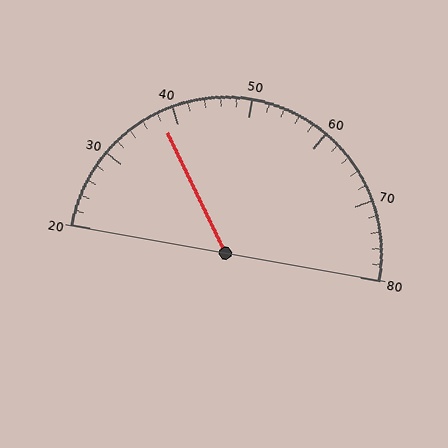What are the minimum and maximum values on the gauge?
The gauge ranges from 20 to 80.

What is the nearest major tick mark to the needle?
The nearest major tick mark is 40.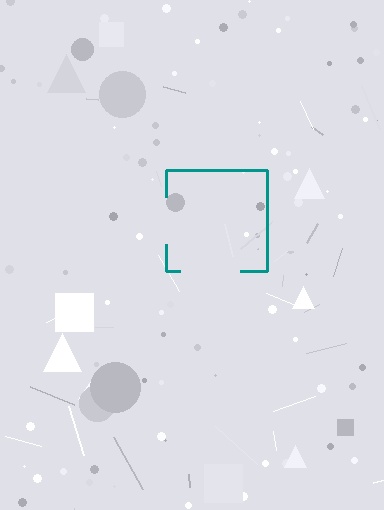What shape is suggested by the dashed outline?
The dashed outline suggests a square.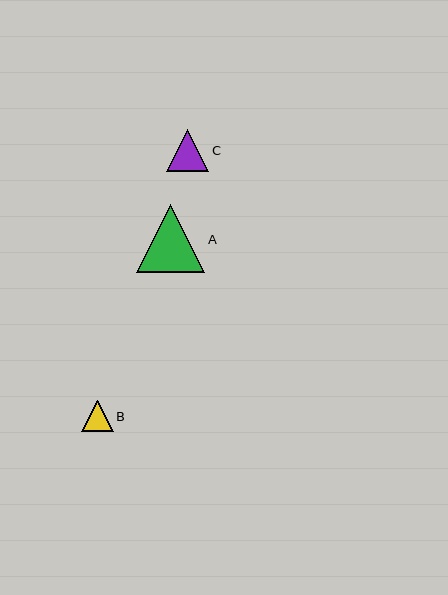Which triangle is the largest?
Triangle A is the largest with a size of approximately 68 pixels.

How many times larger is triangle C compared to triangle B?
Triangle C is approximately 1.3 times the size of triangle B.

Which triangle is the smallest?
Triangle B is the smallest with a size of approximately 31 pixels.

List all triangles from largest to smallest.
From largest to smallest: A, C, B.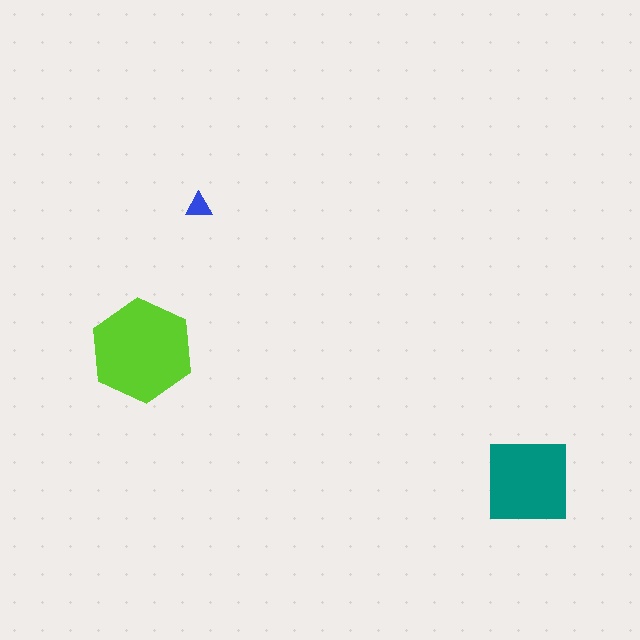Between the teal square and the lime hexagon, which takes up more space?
The lime hexagon.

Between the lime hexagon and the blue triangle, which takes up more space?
The lime hexagon.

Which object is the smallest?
The blue triangle.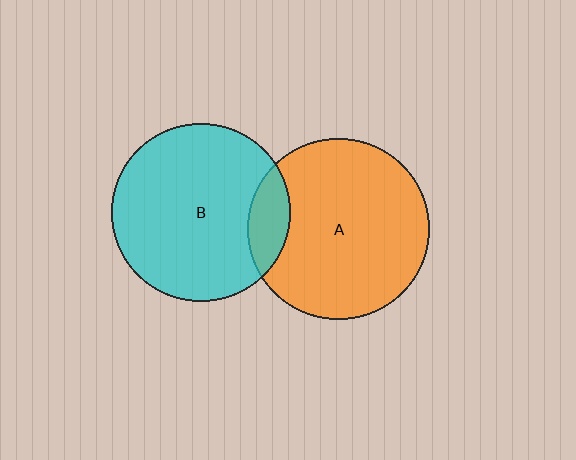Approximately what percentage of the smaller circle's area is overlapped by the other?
Approximately 15%.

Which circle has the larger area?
Circle A (orange).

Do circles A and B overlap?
Yes.